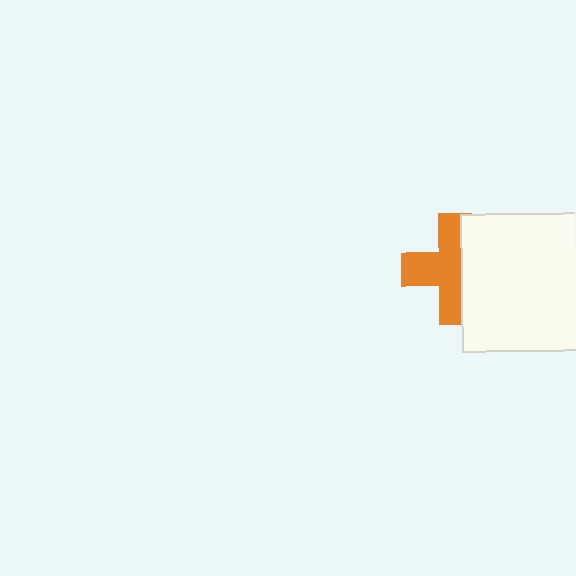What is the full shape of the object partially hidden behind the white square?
The partially hidden object is an orange cross.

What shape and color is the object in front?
The object in front is a white square.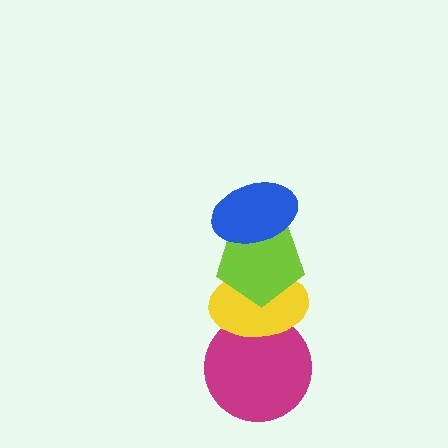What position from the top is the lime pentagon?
The lime pentagon is 2nd from the top.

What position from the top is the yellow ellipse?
The yellow ellipse is 3rd from the top.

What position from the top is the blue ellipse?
The blue ellipse is 1st from the top.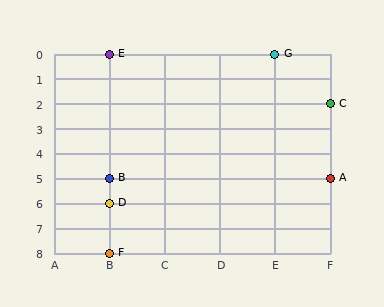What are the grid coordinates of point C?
Point C is at grid coordinates (F, 2).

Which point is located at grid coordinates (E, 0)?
Point G is at (E, 0).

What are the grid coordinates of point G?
Point G is at grid coordinates (E, 0).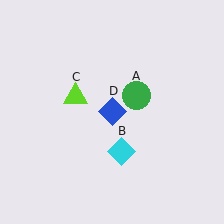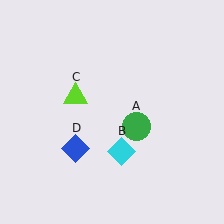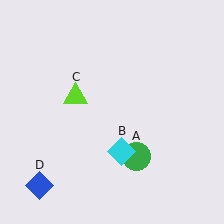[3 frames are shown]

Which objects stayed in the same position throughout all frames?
Cyan diamond (object B) and lime triangle (object C) remained stationary.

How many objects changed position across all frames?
2 objects changed position: green circle (object A), blue diamond (object D).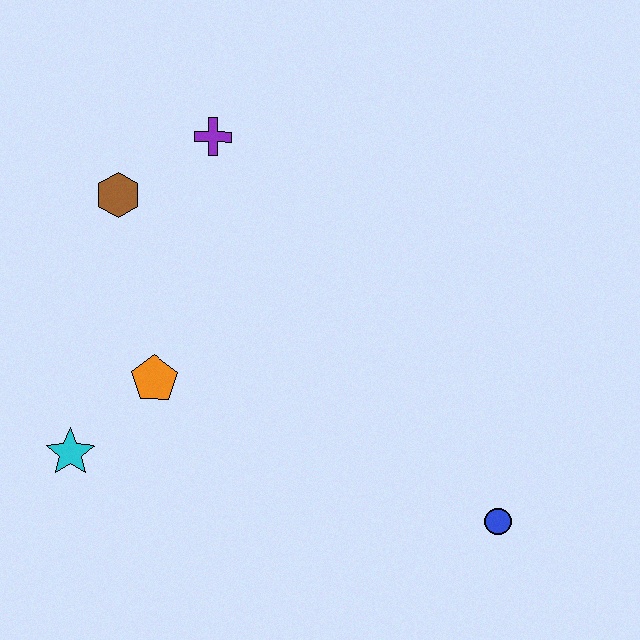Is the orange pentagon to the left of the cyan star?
No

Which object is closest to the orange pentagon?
The cyan star is closest to the orange pentagon.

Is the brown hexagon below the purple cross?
Yes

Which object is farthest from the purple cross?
The blue circle is farthest from the purple cross.